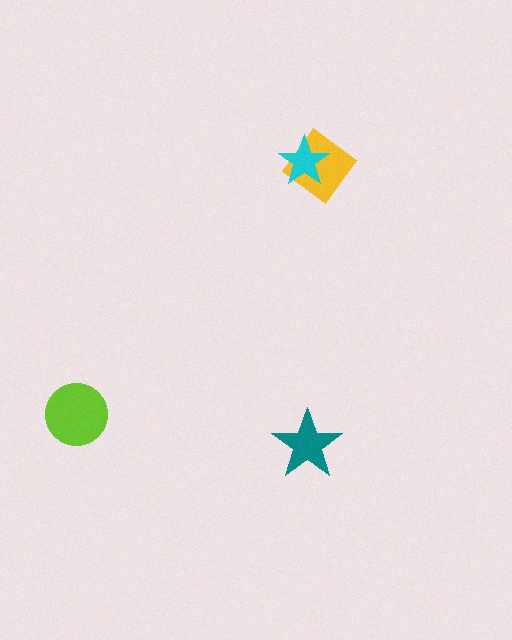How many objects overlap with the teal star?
0 objects overlap with the teal star.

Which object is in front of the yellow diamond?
The cyan star is in front of the yellow diamond.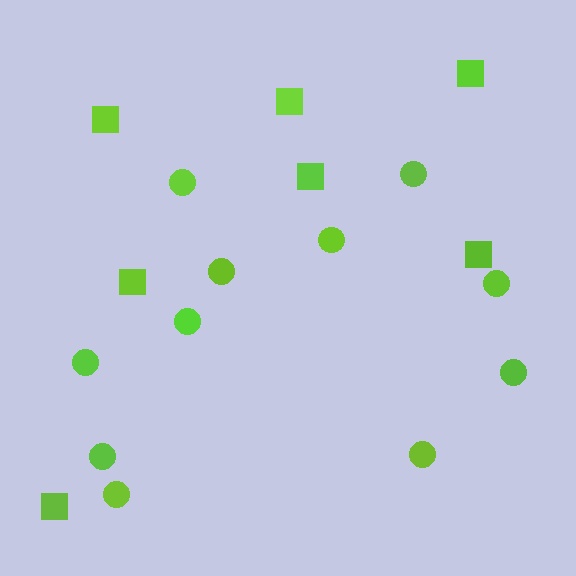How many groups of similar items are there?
There are 2 groups: one group of squares (7) and one group of circles (11).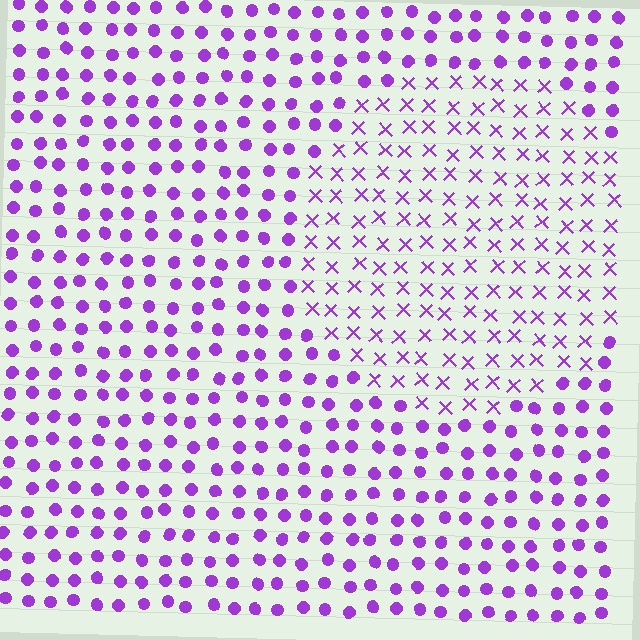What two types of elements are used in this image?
The image uses X marks inside the circle region and circles outside it.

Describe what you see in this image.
The image is filled with small purple elements arranged in a uniform grid. A circle-shaped region contains X marks, while the surrounding area contains circles. The boundary is defined purely by the change in element shape.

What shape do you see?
I see a circle.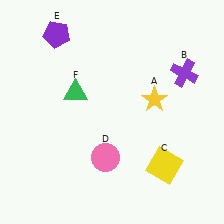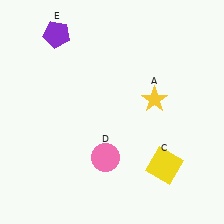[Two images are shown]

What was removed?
The green triangle (F), the purple cross (B) were removed in Image 2.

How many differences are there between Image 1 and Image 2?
There are 2 differences between the two images.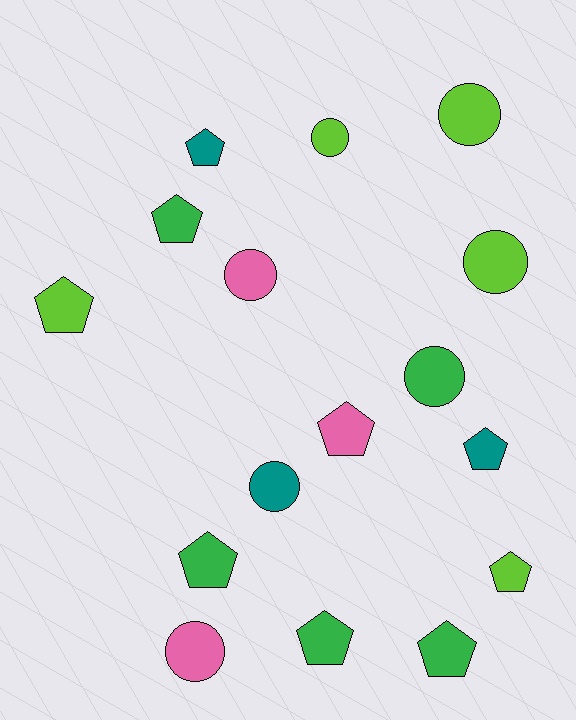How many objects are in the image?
There are 16 objects.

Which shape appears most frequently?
Pentagon, with 9 objects.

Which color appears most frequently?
Lime, with 5 objects.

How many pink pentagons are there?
There is 1 pink pentagon.